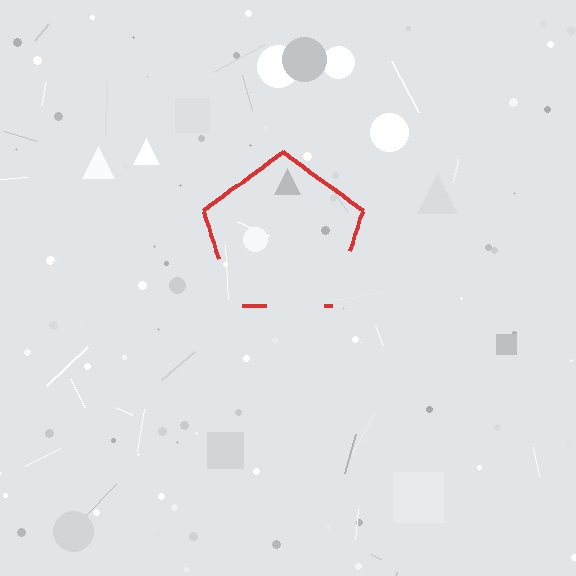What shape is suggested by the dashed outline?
The dashed outline suggests a pentagon.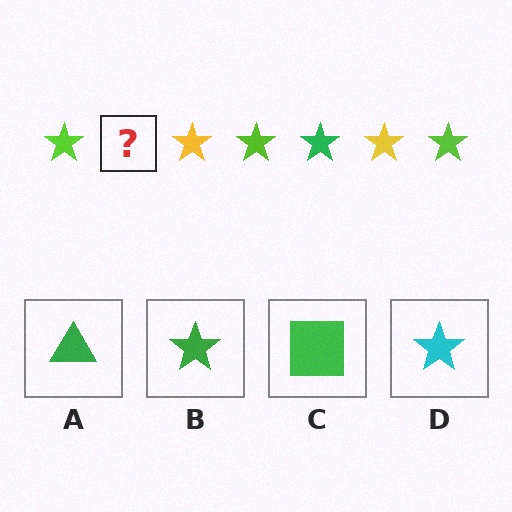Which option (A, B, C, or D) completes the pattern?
B.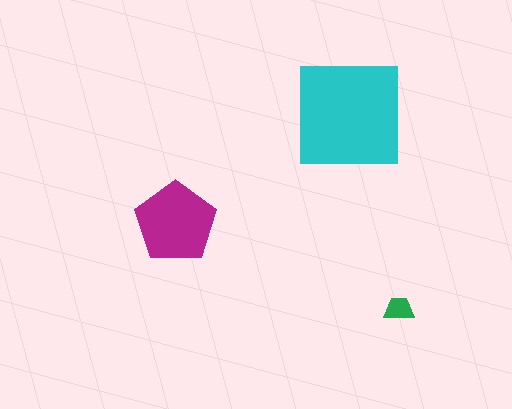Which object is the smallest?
The green trapezoid.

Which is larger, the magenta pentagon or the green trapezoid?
The magenta pentagon.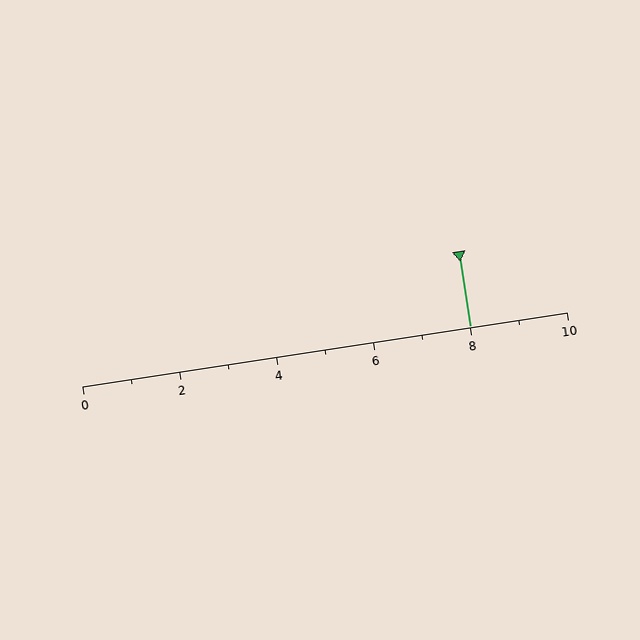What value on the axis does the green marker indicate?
The marker indicates approximately 8.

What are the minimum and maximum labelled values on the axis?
The axis runs from 0 to 10.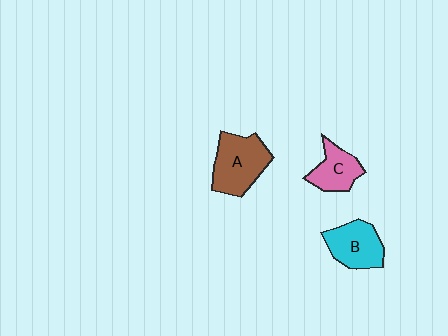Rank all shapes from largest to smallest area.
From largest to smallest: A (brown), B (cyan), C (pink).